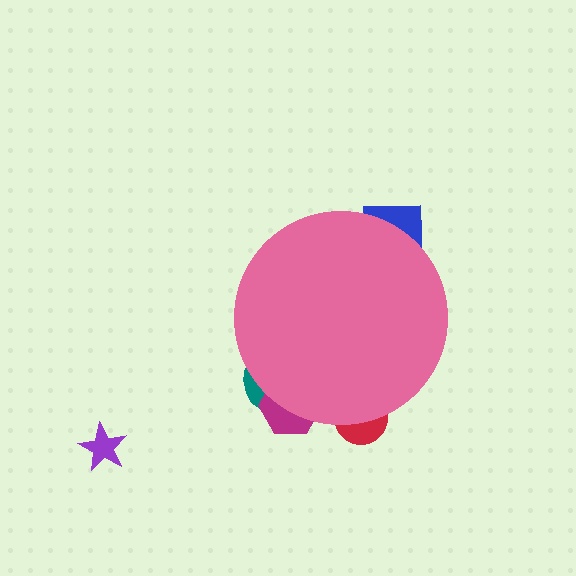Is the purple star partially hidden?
No, the purple star is fully visible.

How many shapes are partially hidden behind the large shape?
4 shapes are partially hidden.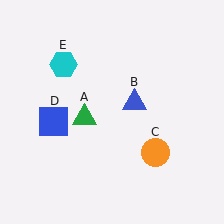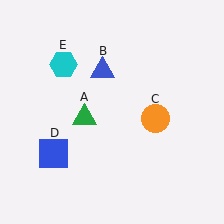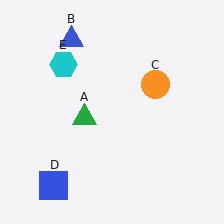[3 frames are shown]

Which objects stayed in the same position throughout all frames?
Green triangle (object A) and cyan hexagon (object E) remained stationary.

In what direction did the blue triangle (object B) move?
The blue triangle (object B) moved up and to the left.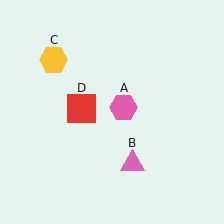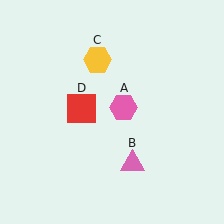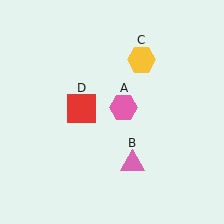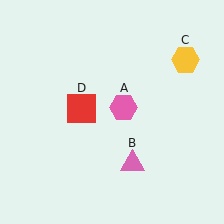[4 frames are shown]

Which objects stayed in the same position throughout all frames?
Pink hexagon (object A) and pink triangle (object B) and red square (object D) remained stationary.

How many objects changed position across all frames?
1 object changed position: yellow hexagon (object C).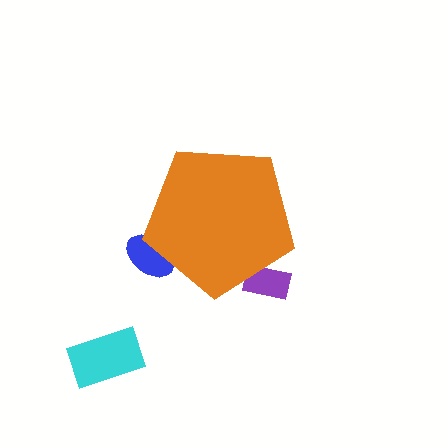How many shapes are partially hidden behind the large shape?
2 shapes are partially hidden.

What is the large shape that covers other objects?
An orange pentagon.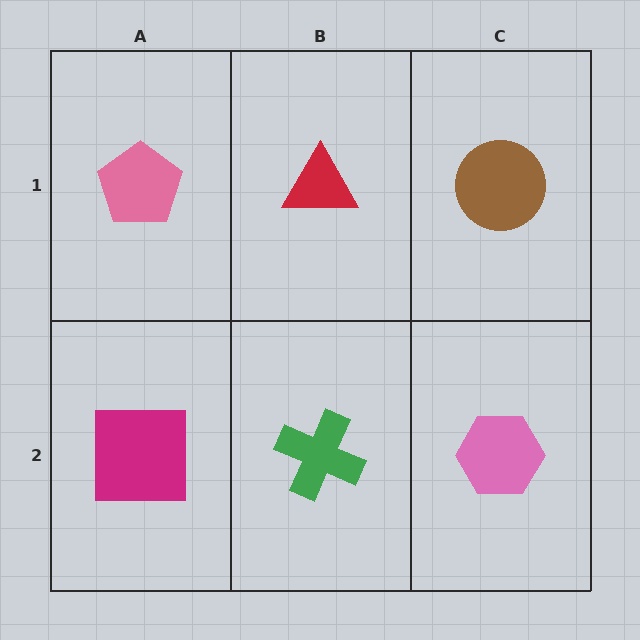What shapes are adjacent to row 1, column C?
A pink hexagon (row 2, column C), a red triangle (row 1, column B).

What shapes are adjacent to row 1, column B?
A green cross (row 2, column B), a pink pentagon (row 1, column A), a brown circle (row 1, column C).